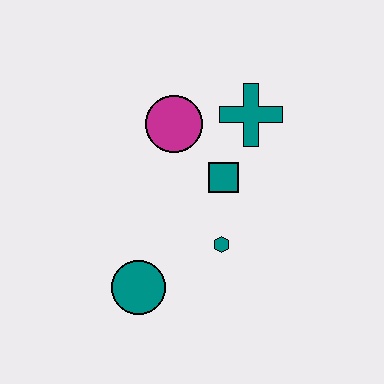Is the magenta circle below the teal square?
No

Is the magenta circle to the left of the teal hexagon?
Yes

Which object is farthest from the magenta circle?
The teal circle is farthest from the magenta circle.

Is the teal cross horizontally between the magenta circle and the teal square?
No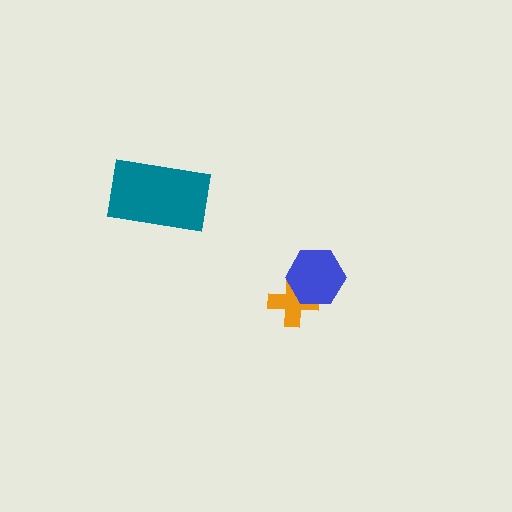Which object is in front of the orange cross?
The blue hexagon is in front of the orange cross.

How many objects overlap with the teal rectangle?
0 objects overlap with the teal rectangle.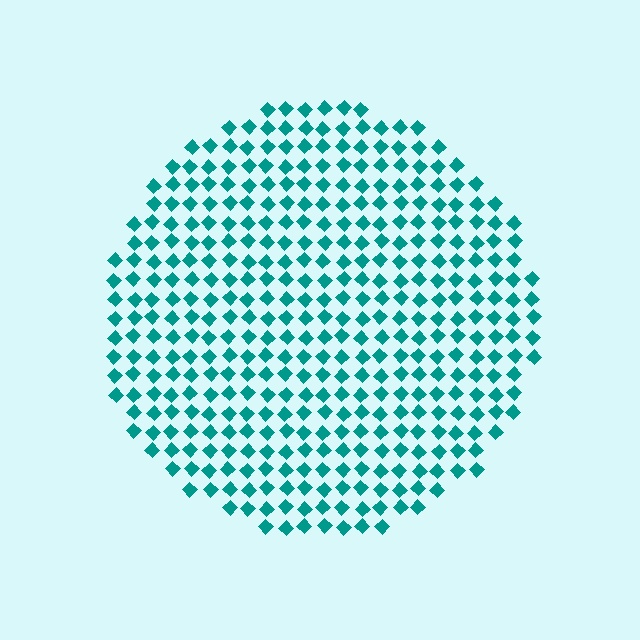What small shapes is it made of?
It is made of small diamonds.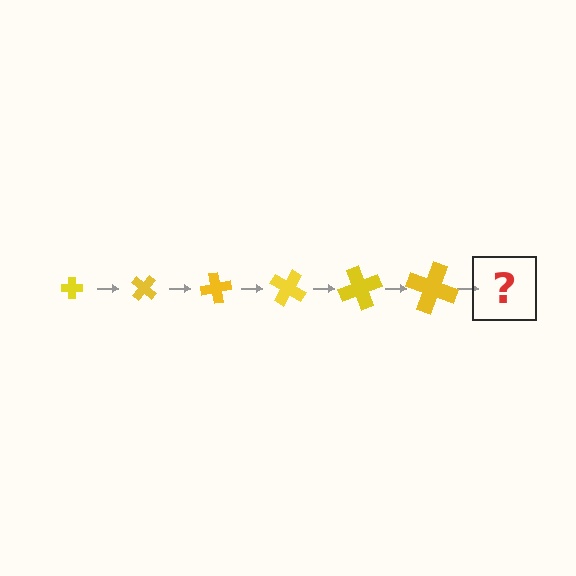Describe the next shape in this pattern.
It should be a cross, larger than the previous one and rotated 240 degrees from the start.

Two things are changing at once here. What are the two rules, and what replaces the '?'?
The two rules are that the cross grows larger each step and it rotates 40 degrees each step. The '?' should be a cross, larger than the previous one and rotated 240 degrees from the start.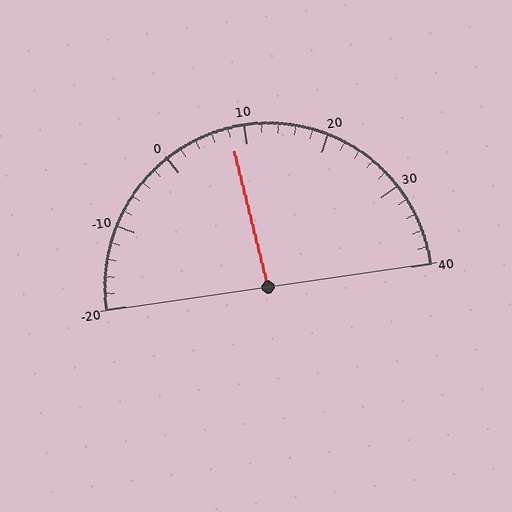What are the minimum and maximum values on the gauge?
The gauge ranges from -20 to 40.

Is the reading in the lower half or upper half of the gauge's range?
The reading is in the lower half of the range (-20 to 40).